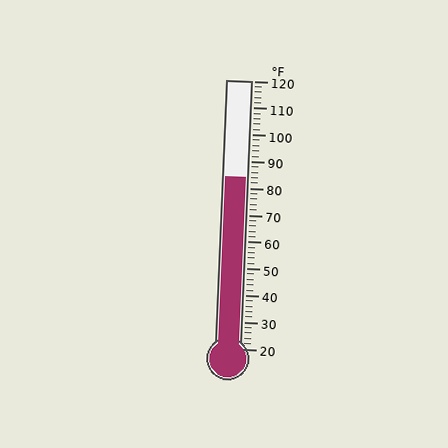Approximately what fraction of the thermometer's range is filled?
The thermometer is filled to approximately 65% of its range.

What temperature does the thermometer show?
The thermometer shows approximately 84°F.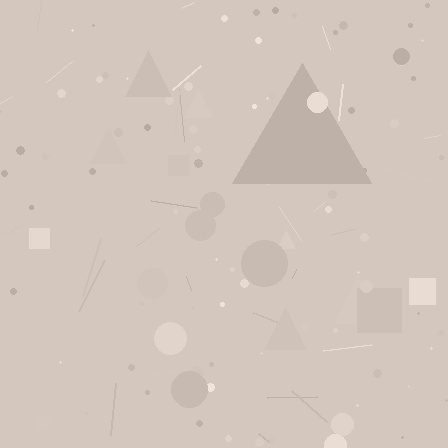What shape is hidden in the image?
A triangle is hidden in the image.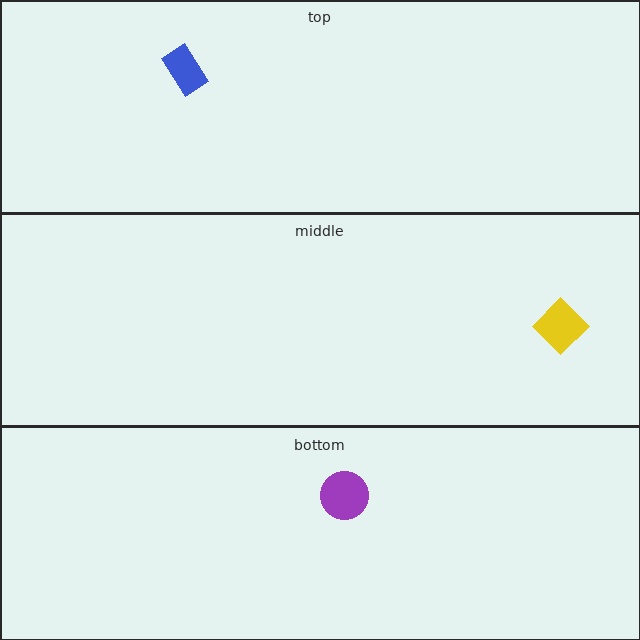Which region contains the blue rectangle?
The top region.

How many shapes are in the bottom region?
1.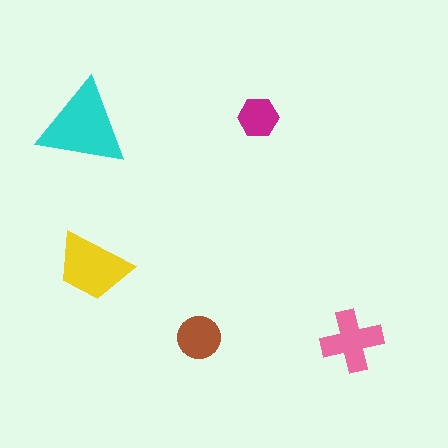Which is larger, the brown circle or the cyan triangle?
The cyan triangle.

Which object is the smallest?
The magenta hexagon.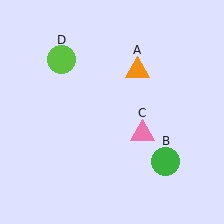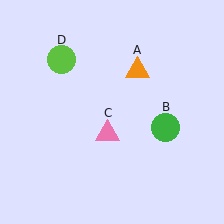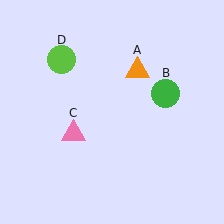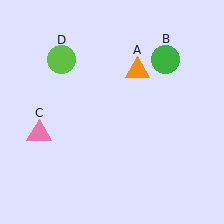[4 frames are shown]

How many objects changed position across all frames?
2 objects changed position: green circle (object B), pink triangle (object C).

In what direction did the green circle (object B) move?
The green circle (object B) moved up.